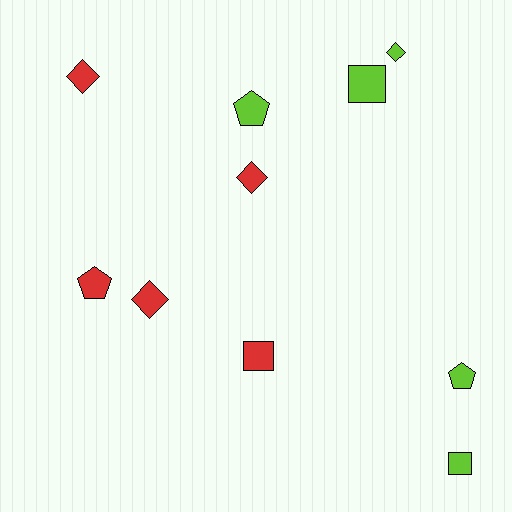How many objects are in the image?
There are 10 objects.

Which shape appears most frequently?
Diamond, with 4 objects.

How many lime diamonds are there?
There is 1 lime diamond.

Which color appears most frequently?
Lime, with 5 objects.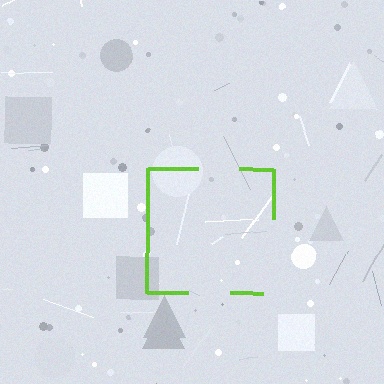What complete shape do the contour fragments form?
The contour fragments form a square.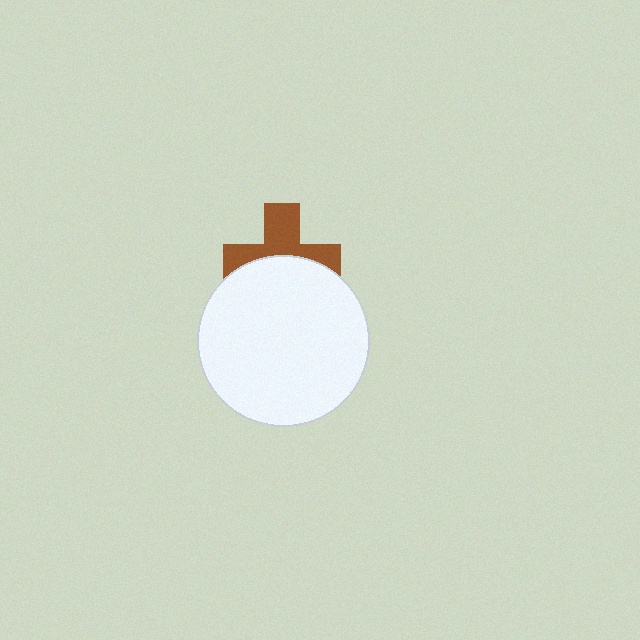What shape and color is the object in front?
The object in front is a white circle.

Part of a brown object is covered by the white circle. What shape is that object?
It is a cross.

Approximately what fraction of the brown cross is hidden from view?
Roughly 49% of the brown cross is hidden behind the white circle.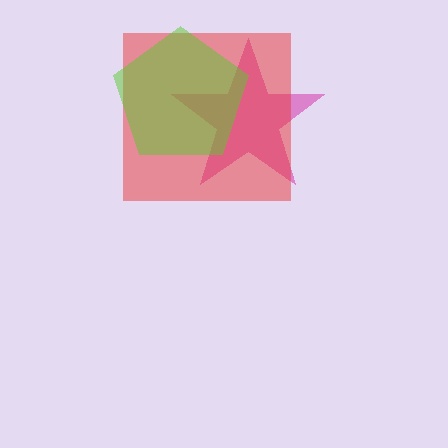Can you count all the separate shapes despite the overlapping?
Yes, there are 3 separate shapes.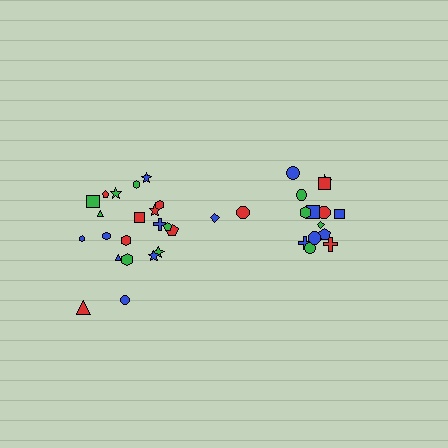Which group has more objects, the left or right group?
The left group.